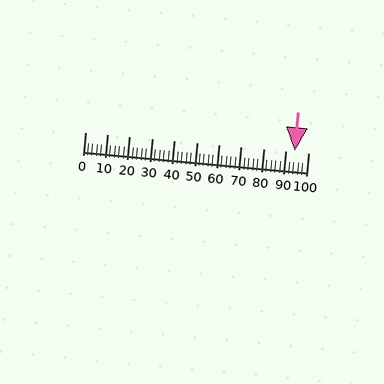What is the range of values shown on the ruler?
The ruler shows values from 0 to 100.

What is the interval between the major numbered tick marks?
The major tick marks are spaced 10 units apart.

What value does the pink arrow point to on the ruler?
The pink arrow points to approximately 94.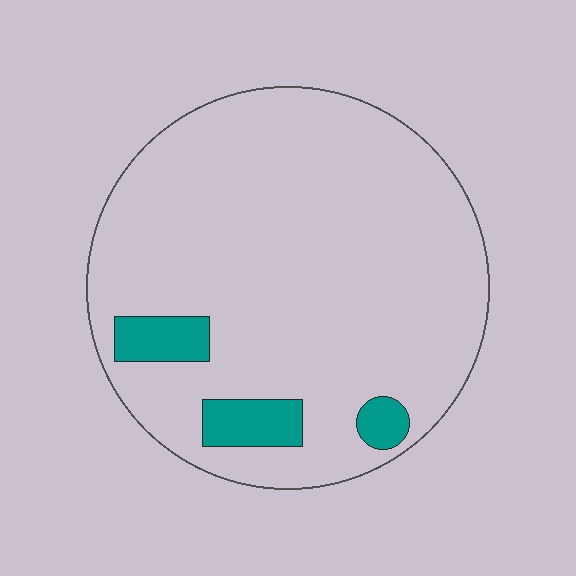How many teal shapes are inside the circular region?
3.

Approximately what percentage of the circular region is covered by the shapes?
Approximately 10%.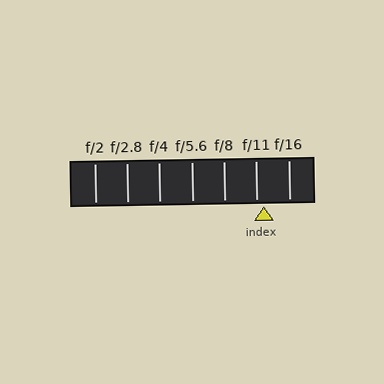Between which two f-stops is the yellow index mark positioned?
The index mark is between f/11 and f/16.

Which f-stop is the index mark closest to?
The index mark is closest to f/11.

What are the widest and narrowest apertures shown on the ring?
The widest aperture shown is f/2 and the narrowest is f/16.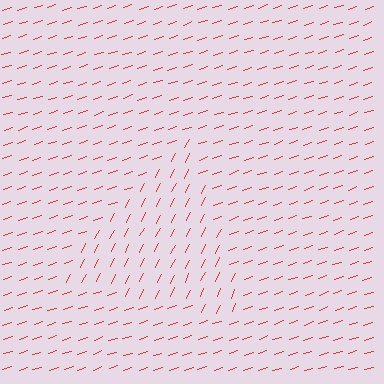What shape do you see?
I see a triangle.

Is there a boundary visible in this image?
Yes, there is a texture boundary formed by a change in line orientation.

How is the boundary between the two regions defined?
The boundary is defined purely by a change in line orientation (approximately 45 degrees difference). All lines are the same color and thickness.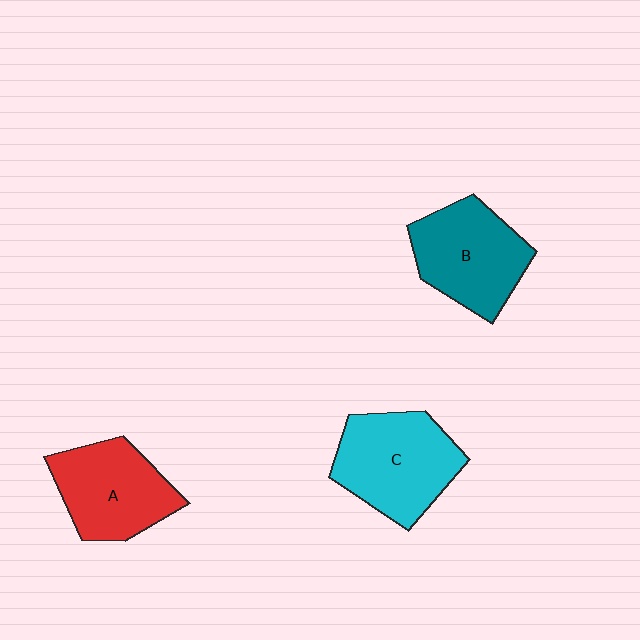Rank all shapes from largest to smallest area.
From largest to smallest: C (cyan), B (teal), A (red).